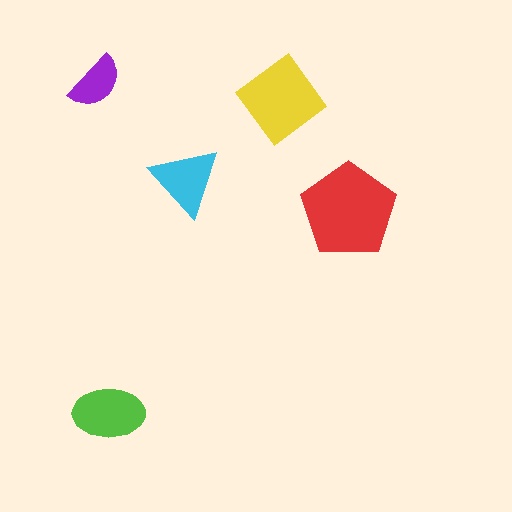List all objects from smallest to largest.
The purple semicircle, the cyan triangle, the lime ellipse, the yellow diamond, the red pentagon.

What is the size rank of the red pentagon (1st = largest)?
1st.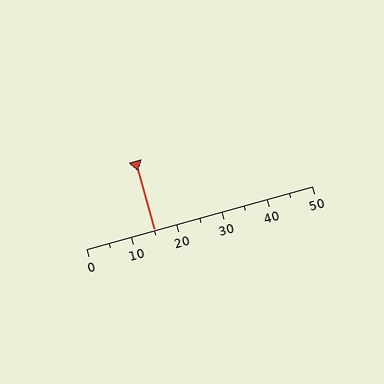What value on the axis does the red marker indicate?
The marker indicates approximately 15.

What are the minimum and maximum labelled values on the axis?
The axis runs from 0 to 50.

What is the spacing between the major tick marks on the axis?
The major ticks are spaced 10 apart.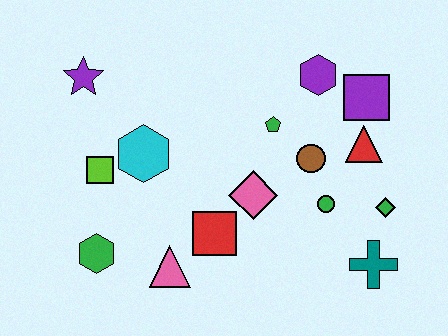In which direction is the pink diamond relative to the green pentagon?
The pink diamond is below the green pentagon.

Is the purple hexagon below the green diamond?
No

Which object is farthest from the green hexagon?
The purple square is farthest from the green hexagon.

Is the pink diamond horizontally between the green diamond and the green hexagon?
Yes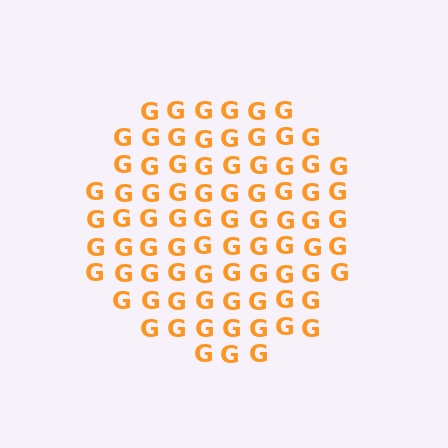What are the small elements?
The small elements are letter G's.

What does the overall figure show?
The overall figure shows a circle.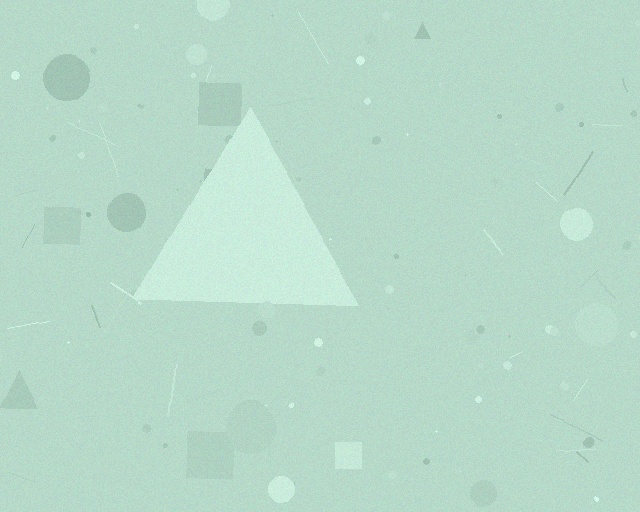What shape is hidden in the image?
A triangle is hidden in the image.